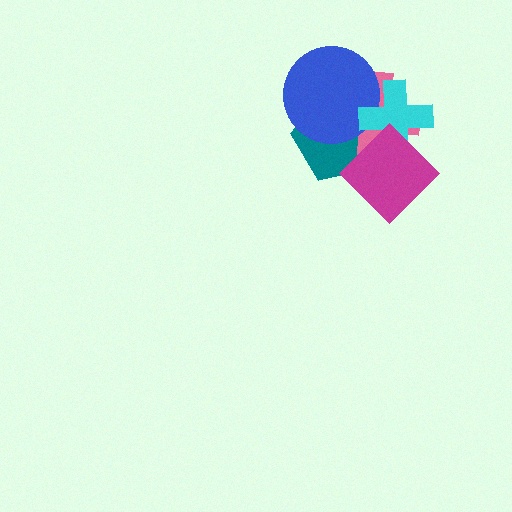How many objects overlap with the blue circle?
3 objects overlap with the blue circle.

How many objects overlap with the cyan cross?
4 objects overlap with the cyan cross.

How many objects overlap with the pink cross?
4 objects overlap with the pink cross.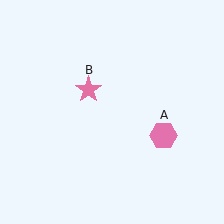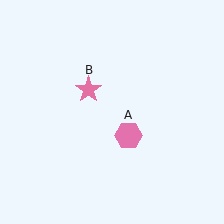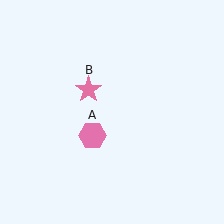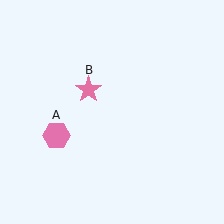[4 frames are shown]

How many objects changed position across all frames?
1 object changed position: pink hexagon (object A).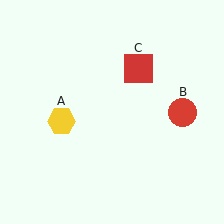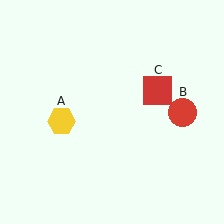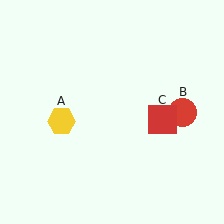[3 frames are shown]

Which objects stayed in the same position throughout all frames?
Yellow hexagon (object A) and red circle (object B) remained stationary.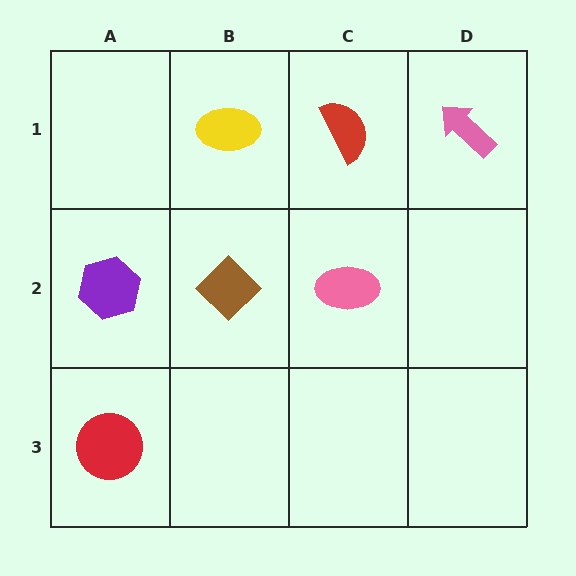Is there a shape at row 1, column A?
No, that cell is empty.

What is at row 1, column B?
A yellow ellipse.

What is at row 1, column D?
A pink arrow.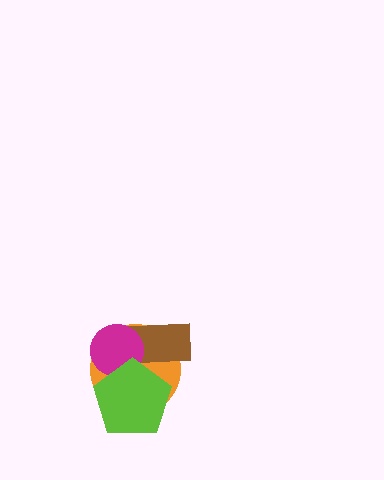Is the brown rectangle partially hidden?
Yes, it is partially covered by another shape.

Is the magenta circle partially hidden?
Yes, it is partially covered by another shape.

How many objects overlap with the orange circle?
3 objects overlap with the orange circle.